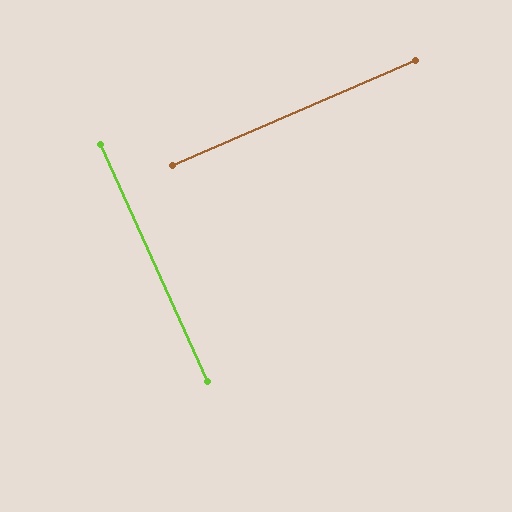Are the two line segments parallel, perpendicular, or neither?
Perpendicular — they meet at approximately 89°.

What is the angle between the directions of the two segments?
Approximately 89 degrees.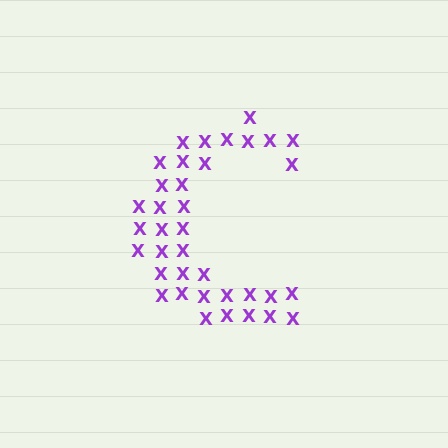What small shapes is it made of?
It is made of small letter X's.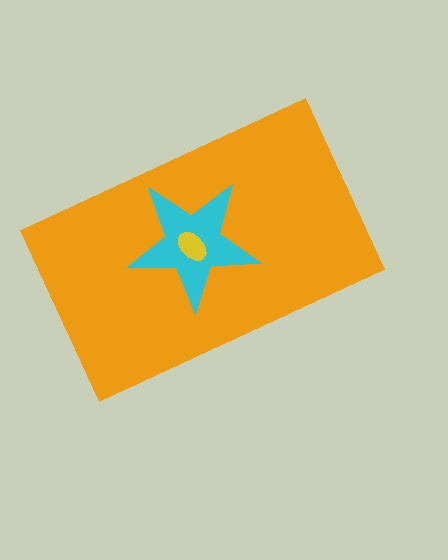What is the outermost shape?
The orange rectangle.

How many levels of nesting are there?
3.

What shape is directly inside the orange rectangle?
The cyan star.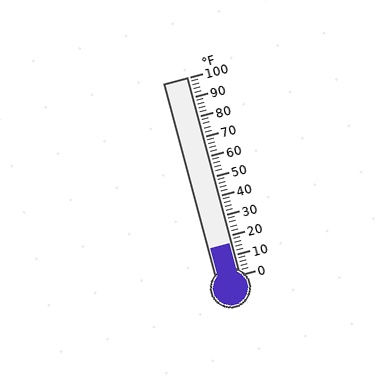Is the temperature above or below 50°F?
The temperature is below 50°F.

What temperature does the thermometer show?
The thermometer shows approximately 16°F.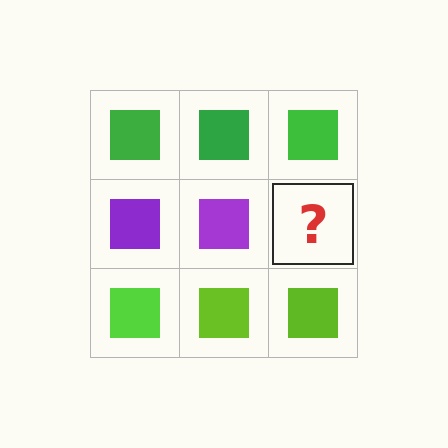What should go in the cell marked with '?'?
The missing cell should contain a purple square.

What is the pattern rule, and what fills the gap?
The rule is that each row has a consistent color. The gap should be filled with a purple square.